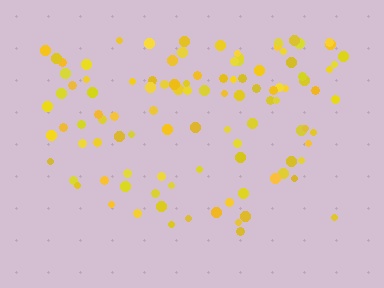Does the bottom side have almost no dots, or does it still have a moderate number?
Still a moderate number, just noticeably fewer than the top.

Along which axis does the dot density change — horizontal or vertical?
Vertical.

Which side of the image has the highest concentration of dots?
The top.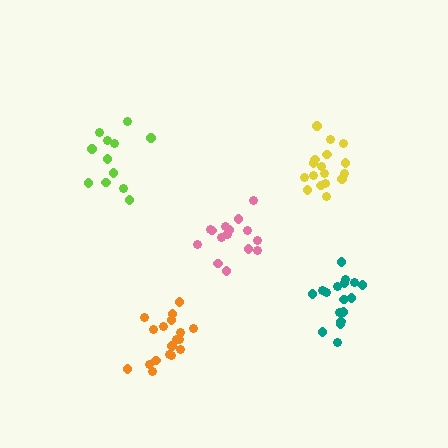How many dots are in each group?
Group 1: 18 dots, Group 2: 18 dots, Group 3: 16 dots, Group 4: 12 dots, Group 5: 17 dots (81 total).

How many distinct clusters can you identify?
There are 5 distinct clusters.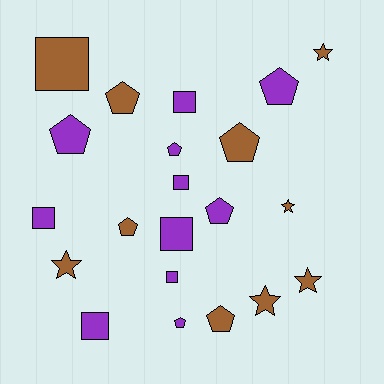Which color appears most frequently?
Purple, with 11 objects.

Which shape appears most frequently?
Pentagon, with 9 objects.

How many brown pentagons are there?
There are 4 brown pentagons.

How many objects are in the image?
There are 21 objects.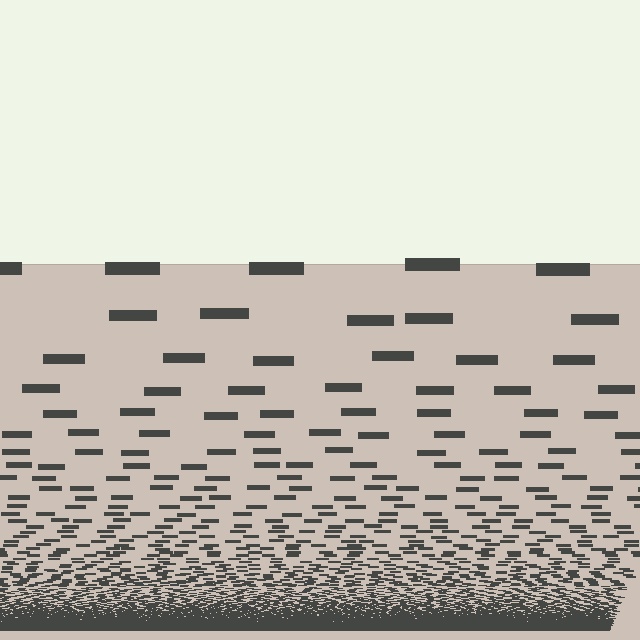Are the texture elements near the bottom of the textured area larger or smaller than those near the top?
Smaller. The gradient is inverted — elements near the bottom are smaller and denser.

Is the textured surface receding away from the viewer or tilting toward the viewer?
The surface appears to tilt toward the viewer. Texture elements get larger and sparser toward the top.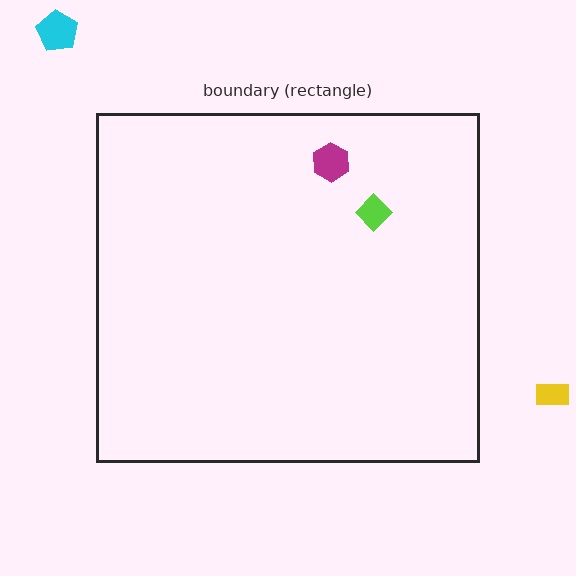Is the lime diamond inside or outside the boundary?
Inside.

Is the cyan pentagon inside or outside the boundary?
Outside.